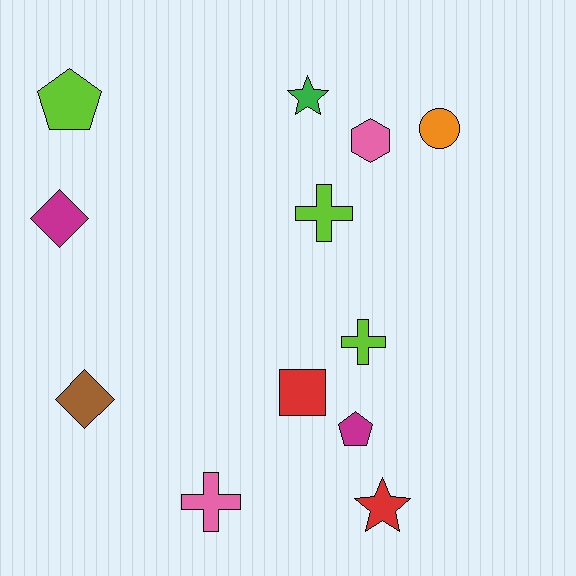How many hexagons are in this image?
There is 1 hexagon.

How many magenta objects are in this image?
There are 2 magenta objects.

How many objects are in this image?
There are 12 objects.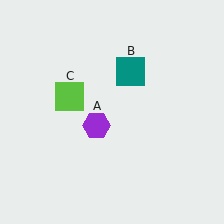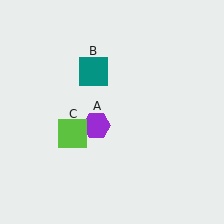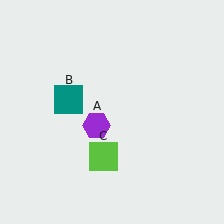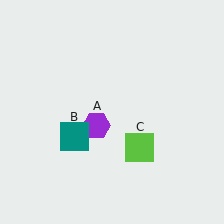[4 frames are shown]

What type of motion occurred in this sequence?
The teal square (object B), lime square (object C) rotated counterclockwise around the center of the scene.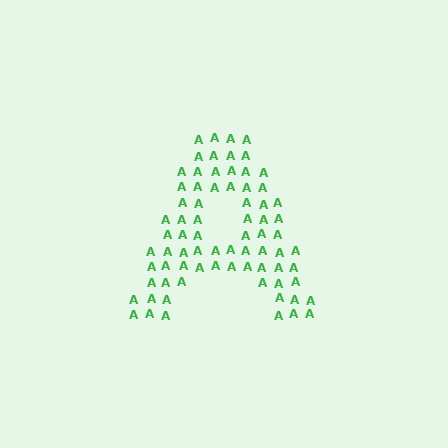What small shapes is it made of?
It is made of small letter A's.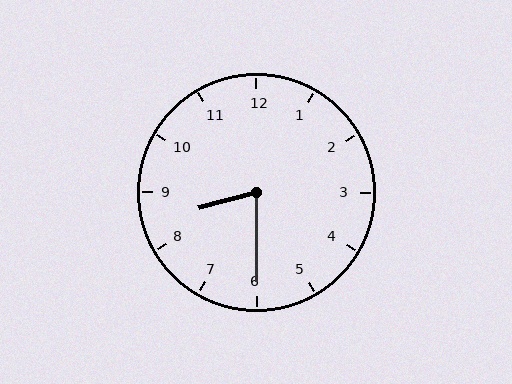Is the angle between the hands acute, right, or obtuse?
It is acute.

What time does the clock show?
8:30.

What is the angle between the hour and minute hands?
Approximately 75 degrees.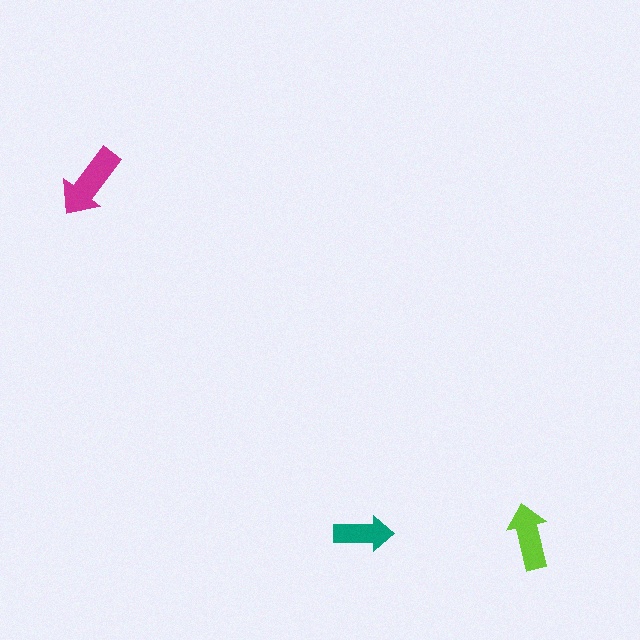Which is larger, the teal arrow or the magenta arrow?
The magenta one.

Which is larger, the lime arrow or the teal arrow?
The lime one.